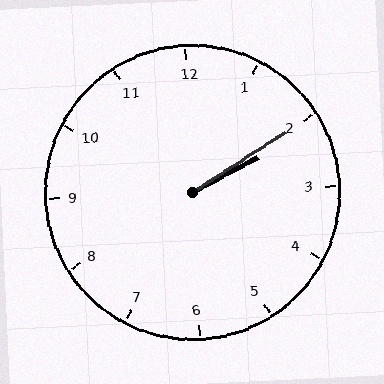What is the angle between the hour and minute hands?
Approximately 5 degrees.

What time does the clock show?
2:10.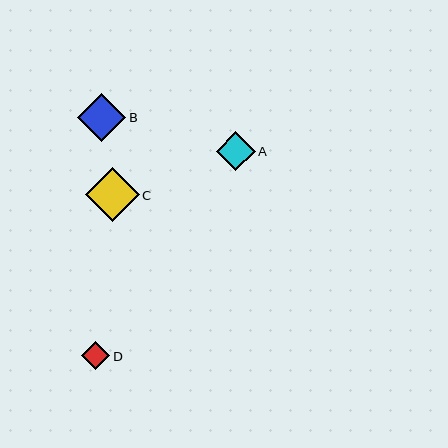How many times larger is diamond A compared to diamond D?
Diamond A is approximately 1.4 times the size of diamond D.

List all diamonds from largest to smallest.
From largest to smallest: C, B, A, D.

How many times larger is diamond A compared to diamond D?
Diamond A is approximately 1.4 times the size of diamond D.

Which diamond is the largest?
Diamond C is the largest with a size of approximately 54 pixels.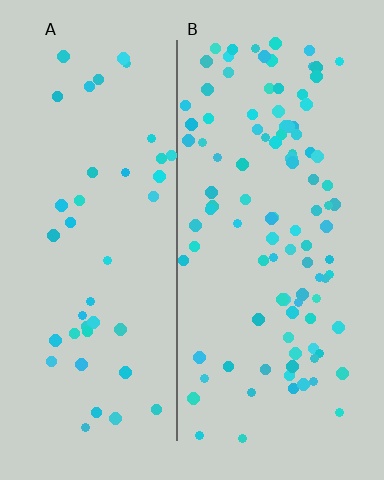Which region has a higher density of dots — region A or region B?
B (the right).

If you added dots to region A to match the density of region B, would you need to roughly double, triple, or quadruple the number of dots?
Approximately double.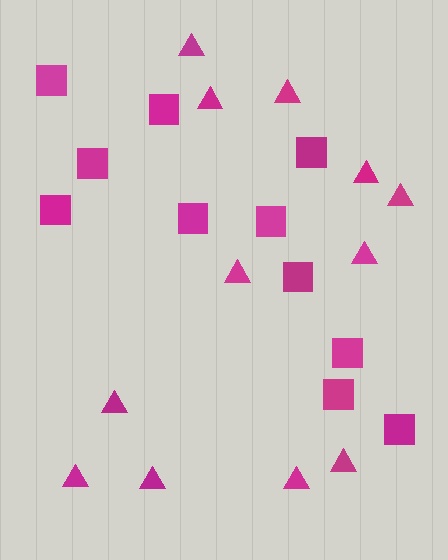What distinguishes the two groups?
There are 2 groups: one group of triangles (12) and one group of squares (11).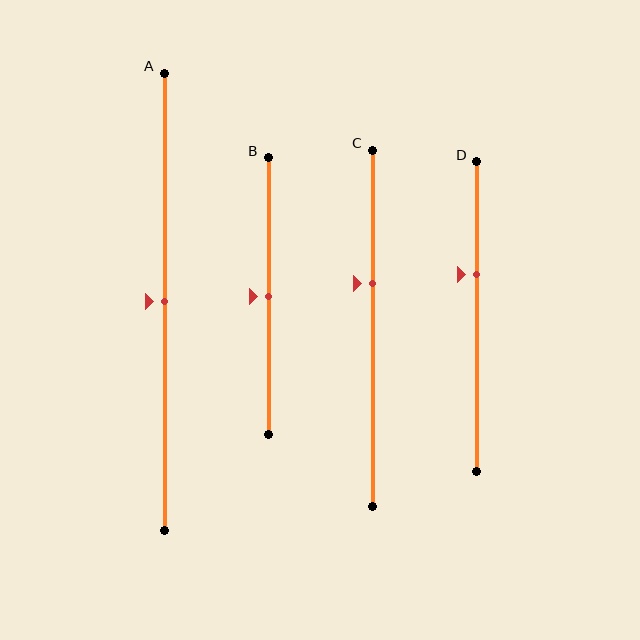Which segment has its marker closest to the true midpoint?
Segment A has its marker closest to the true midpoint.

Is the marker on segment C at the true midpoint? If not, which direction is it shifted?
No, the marker on segment C is shifted upward by about 13% of the segment length.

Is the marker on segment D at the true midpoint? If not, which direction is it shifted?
No, the marker on segment D is shifted upward by about 14% of the segment length.